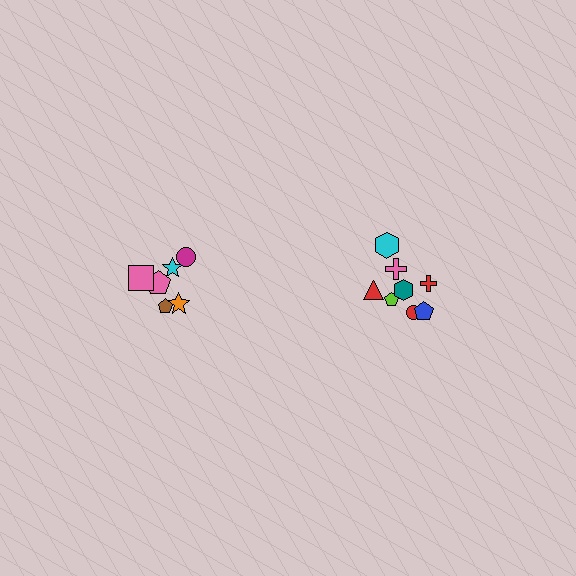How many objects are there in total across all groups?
There are 14 objects.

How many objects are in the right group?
There are 8 objects.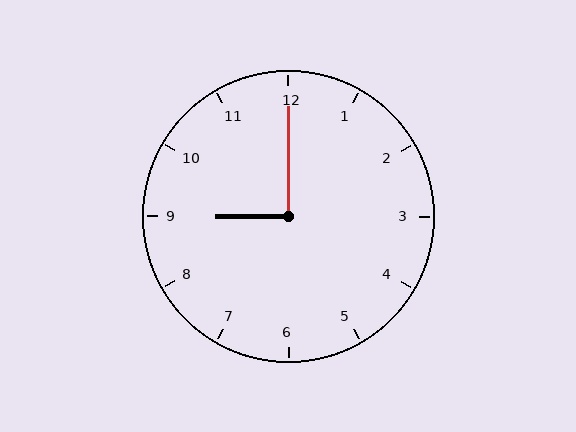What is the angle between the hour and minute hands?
Approximately 90 degrees.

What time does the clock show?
9:00.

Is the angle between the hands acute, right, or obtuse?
It is right.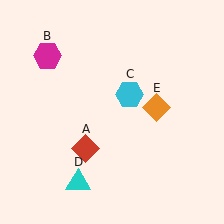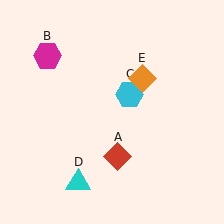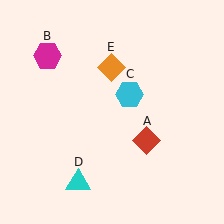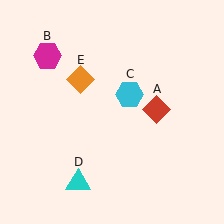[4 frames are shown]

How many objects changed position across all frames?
2 objects changed position: red diamond (object A), orange diamond (object E).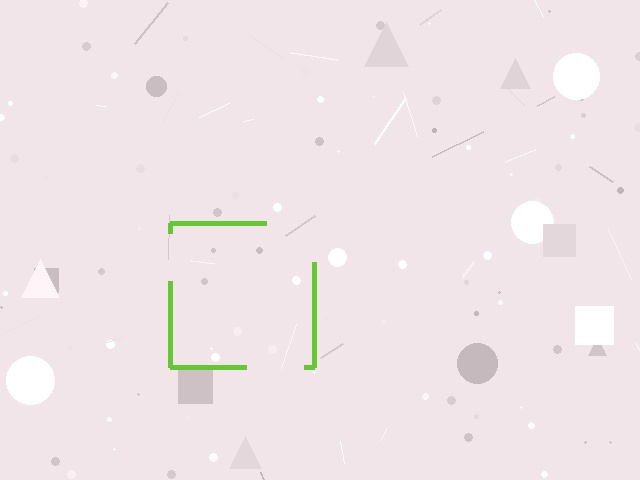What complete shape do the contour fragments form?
The contour fragments form a square.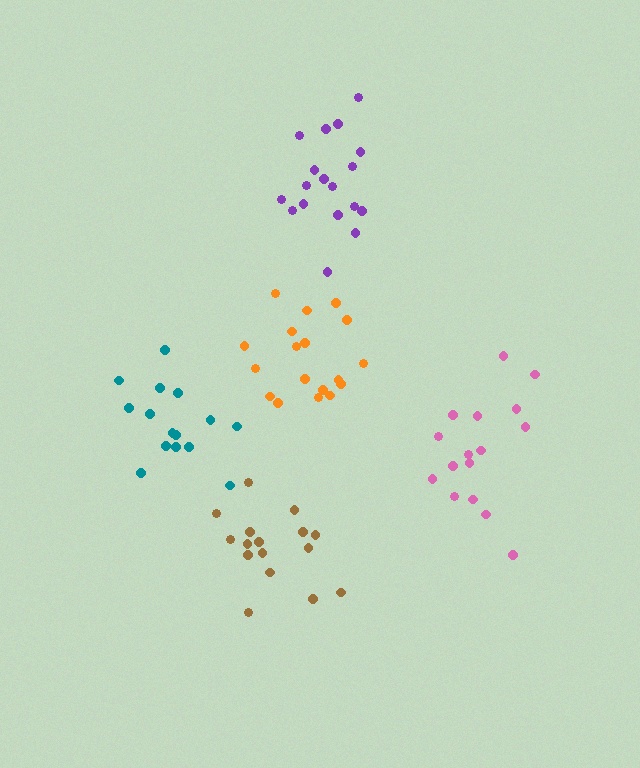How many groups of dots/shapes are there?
There are 5 groups.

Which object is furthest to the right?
The pink cluster is rightmost.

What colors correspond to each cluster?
The clusters are colored: purple, pink, brown, orange, teal.